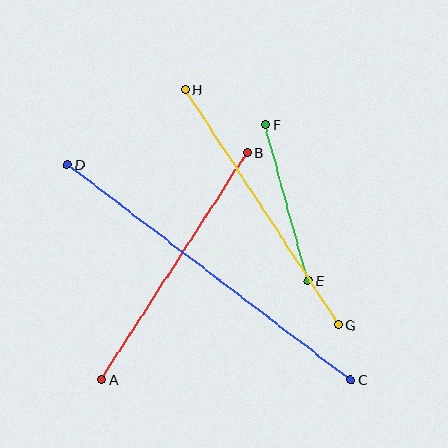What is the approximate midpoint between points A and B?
The midpoint is at approximately (174, 266) pixels.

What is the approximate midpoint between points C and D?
The midpoint is at approximately (209, 272) pixels.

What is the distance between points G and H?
The distance is approximately 281 pixels.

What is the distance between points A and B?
The distance is approximately 270 pixels.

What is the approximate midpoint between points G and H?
The midpoint is at approximately (262, 207) pixels.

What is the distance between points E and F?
The distance is approximately 161 pixels.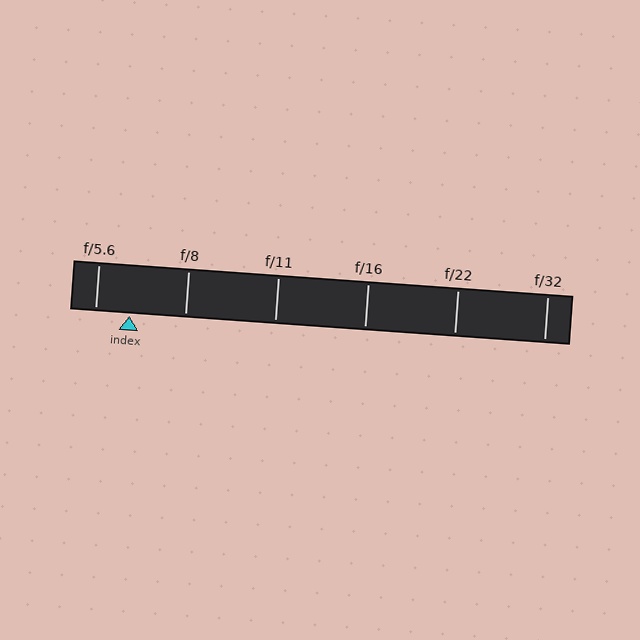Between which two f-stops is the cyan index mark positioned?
The index mark is between f/5.6 and f/8.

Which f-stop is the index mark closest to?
The index mark is closest to f/5.6.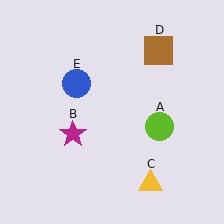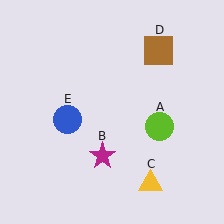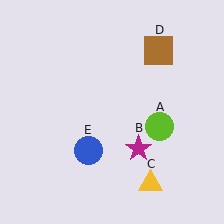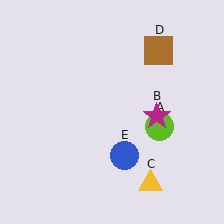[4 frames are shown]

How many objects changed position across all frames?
2 objects changed position: magenta star (object B), blue circle (object E).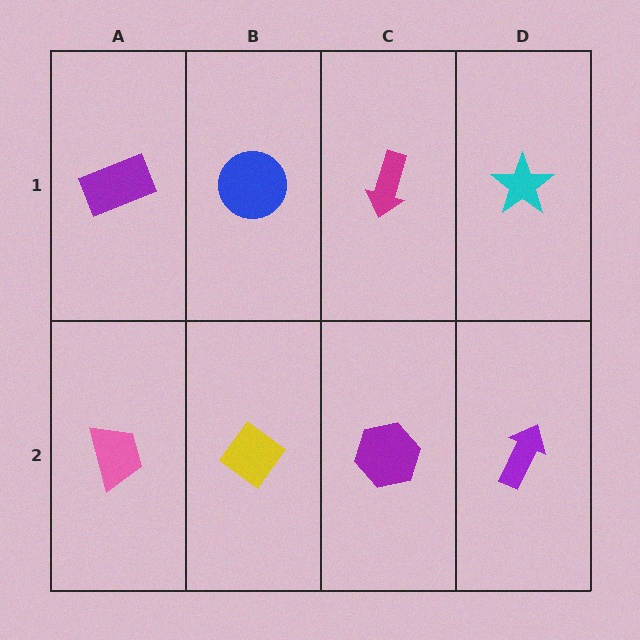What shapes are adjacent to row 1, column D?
A purple arrow (row 2, column D), a magenta arrow (row 1, column C).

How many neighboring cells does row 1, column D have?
2.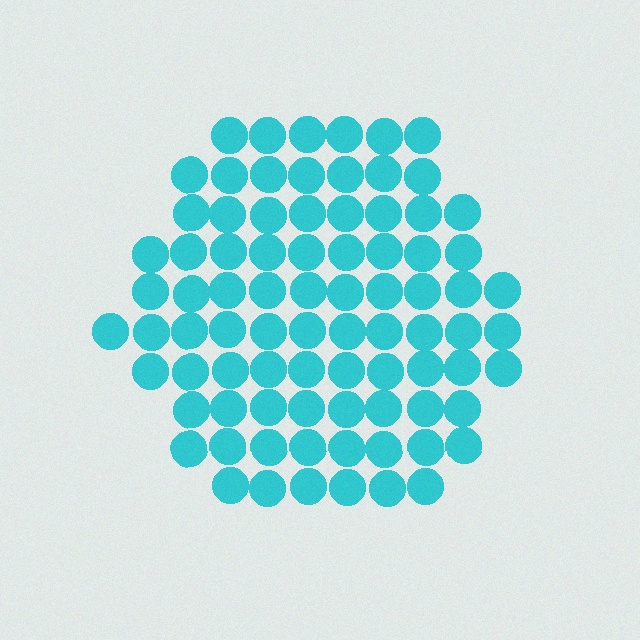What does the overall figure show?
The overall figure shows a hexagon.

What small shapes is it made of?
It is made of small circles.